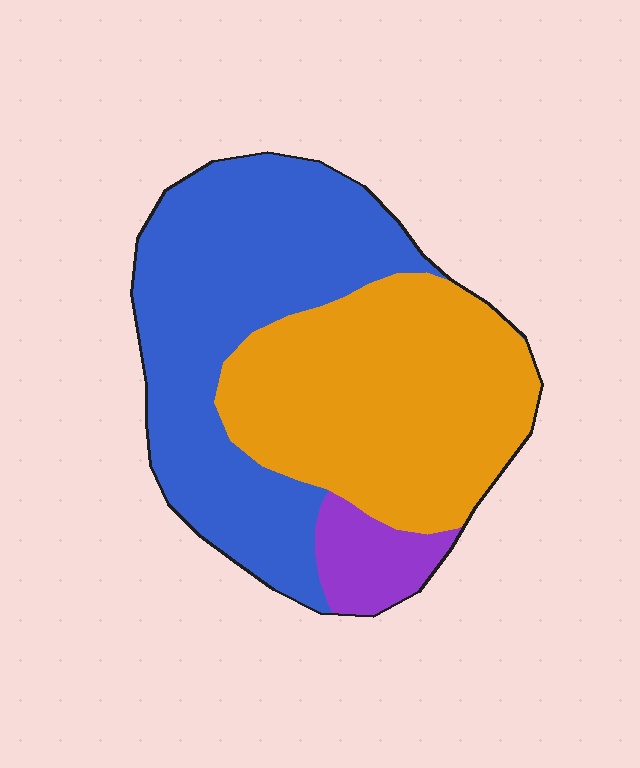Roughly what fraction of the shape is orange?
Orange covers 44% of the shape.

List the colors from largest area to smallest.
From largest to smallest: blue, orange, purple.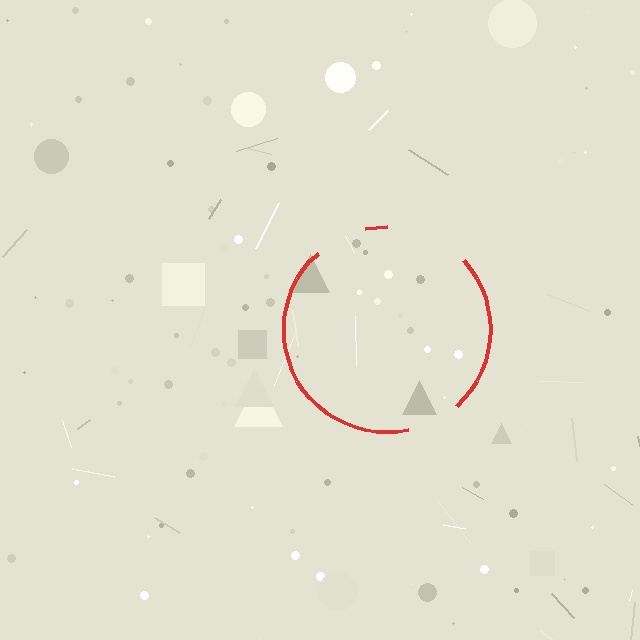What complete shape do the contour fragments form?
The contour fragments form a circle.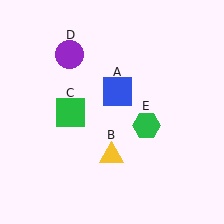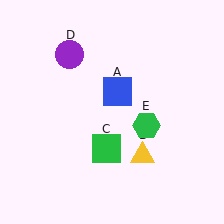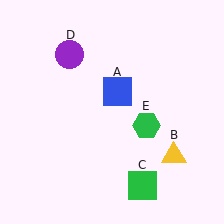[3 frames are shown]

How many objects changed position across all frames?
2 objects changed position: yellow triangle (object B), green square (object C).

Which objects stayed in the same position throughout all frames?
Blue square (object A) and purple circle (object D) and green hexagon (object E) remained stationary.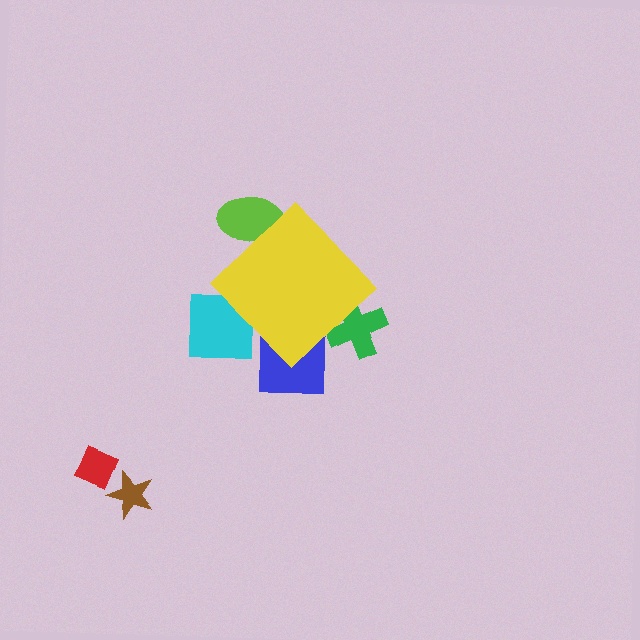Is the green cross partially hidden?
Yes, the green cross is partially hidden behind the yellow diamond.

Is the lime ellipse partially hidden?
Yes, the lime ellipse is partially hidden behind the yellow diamond.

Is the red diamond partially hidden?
No, the red diamond is fully visible.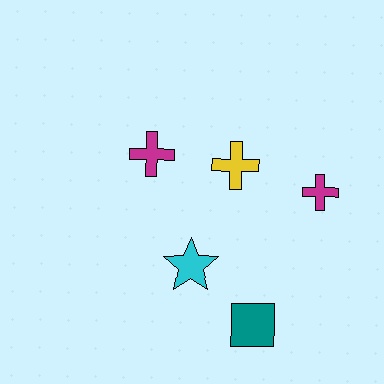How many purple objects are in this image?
There are no purple objects.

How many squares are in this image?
There is 1 square.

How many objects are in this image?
There are 5 objects.